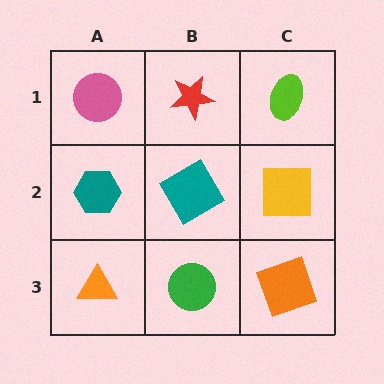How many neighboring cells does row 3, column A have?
2.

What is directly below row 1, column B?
A teal diamond.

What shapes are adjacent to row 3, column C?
A yellow square (row 2, column C), a green circle (row 3, column B).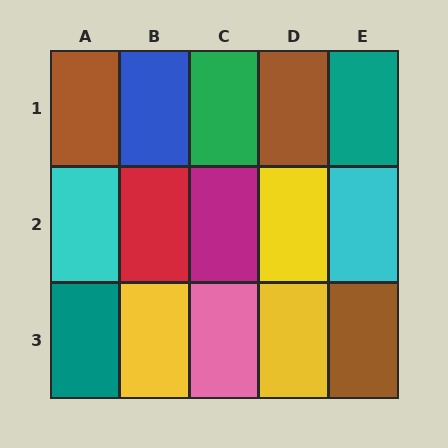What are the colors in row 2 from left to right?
Cyan, red, magenta, yellow, cyan.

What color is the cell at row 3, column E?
Brown.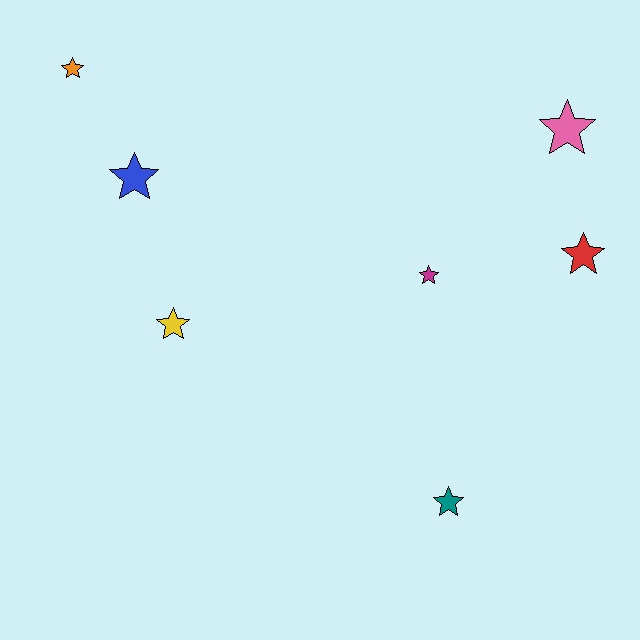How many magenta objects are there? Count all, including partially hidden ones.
There is 1 magenta object.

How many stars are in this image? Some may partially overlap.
There are 7 stars.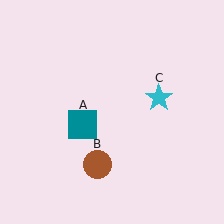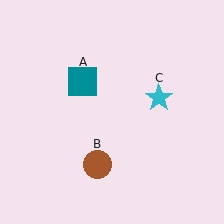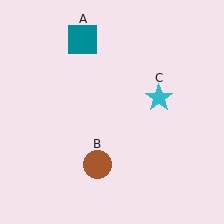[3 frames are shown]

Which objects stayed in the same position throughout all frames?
Brown circle (object B) and cyan star (object C) remained stationary.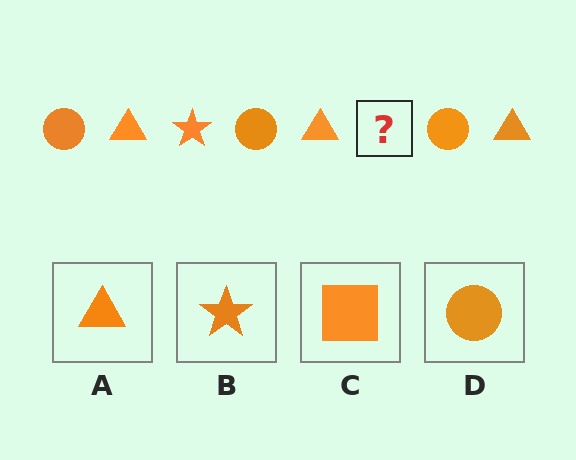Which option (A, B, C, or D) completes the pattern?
B.